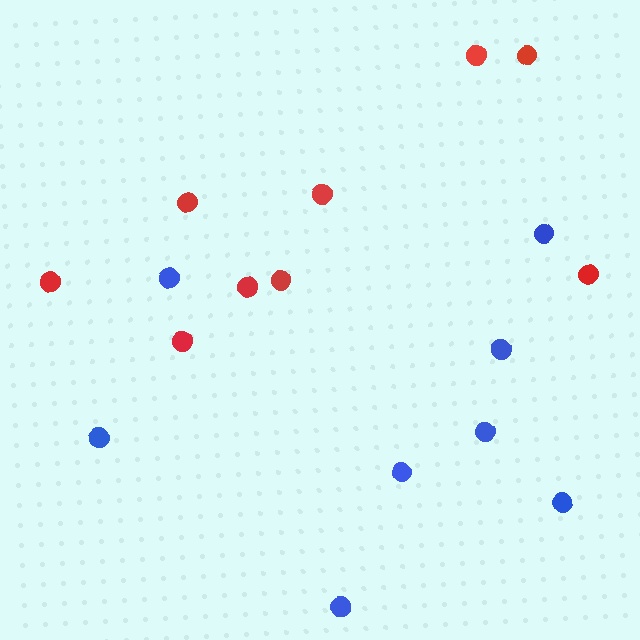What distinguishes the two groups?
There are 2 groups: one group of blue circles (8) and one group of red circles (9).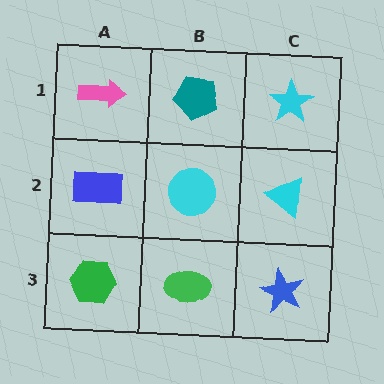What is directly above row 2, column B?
A teal pentagon.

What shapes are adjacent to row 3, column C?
A cyan triangle (row 2, column C), a green ellipse (row 3, column B).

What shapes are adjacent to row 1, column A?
A blue rectangle (row 2, column A), a teal pentagon (row 1, column B).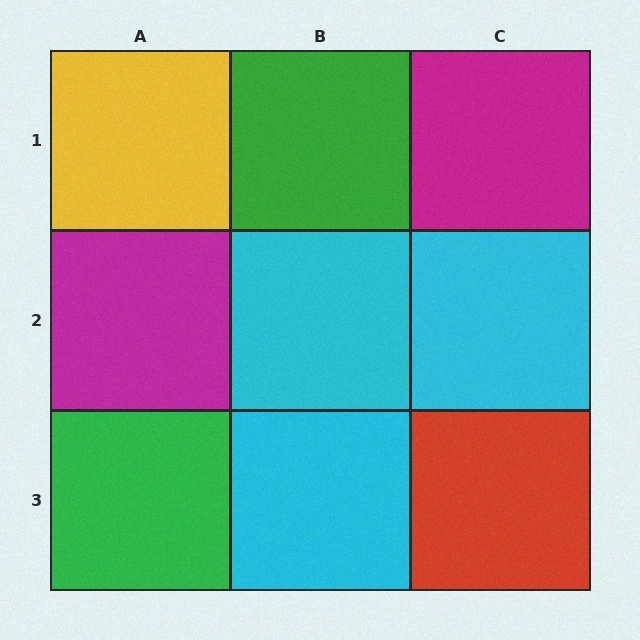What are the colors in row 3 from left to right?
Green, cyan, red.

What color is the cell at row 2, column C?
Cyan.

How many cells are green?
2 cells are green.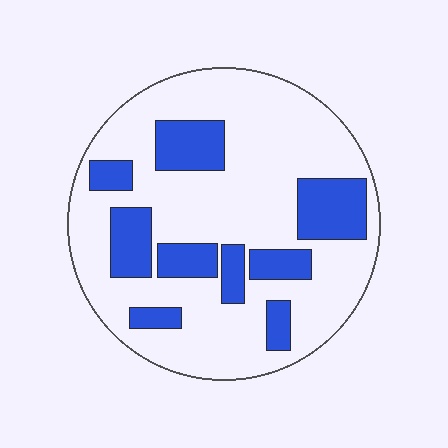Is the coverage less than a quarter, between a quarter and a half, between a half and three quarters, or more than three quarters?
Between a quarter and a half.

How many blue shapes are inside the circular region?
9.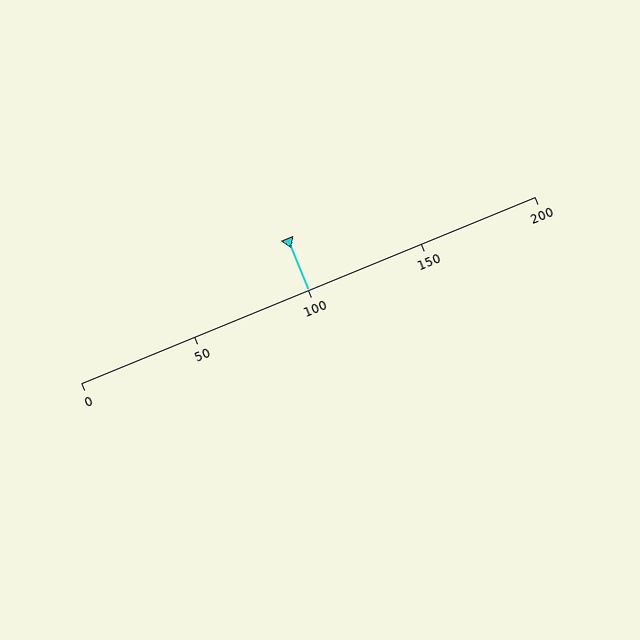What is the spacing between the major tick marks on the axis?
The major ticks are spaced 50 apart.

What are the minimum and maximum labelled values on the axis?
The axis runs from 0 to 200.